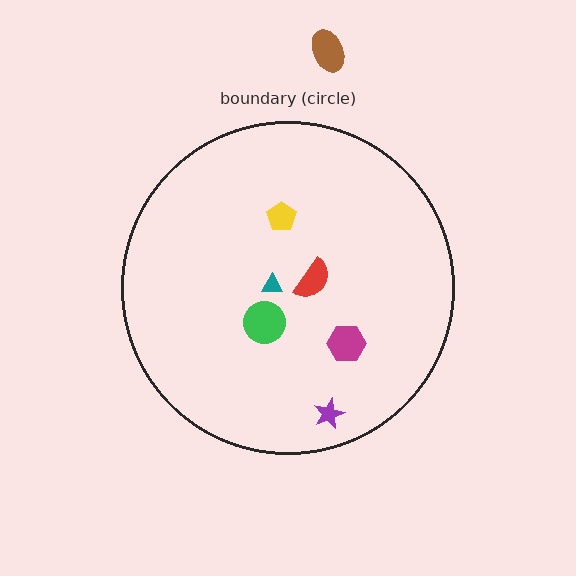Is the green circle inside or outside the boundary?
Inside.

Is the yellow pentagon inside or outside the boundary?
Inside.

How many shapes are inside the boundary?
6 inside, 1 outside.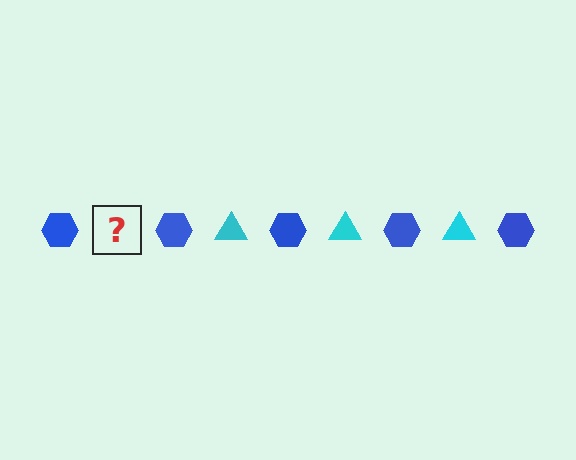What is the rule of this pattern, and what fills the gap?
The rule is that the pattern alternates between blue hexagon and cyan triangle. The gap should be filled with a cyan triangle.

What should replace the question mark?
The question mark should be replaced with a cyan triangle.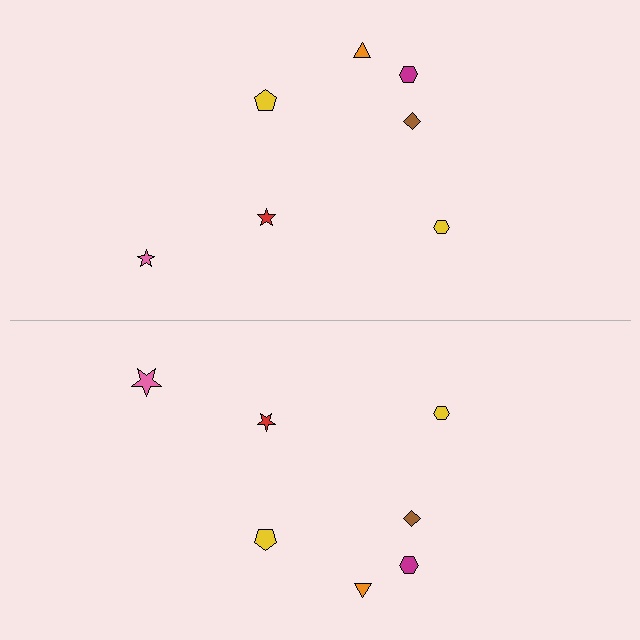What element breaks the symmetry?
The pink star on the bottom side has a different size than its mirror counterpart.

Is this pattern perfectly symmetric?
No, the pattern is not perfectly symmetric. The pink star on the bottom side has a different size than its mirror counterpart.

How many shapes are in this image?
There are 14 shapes in this image.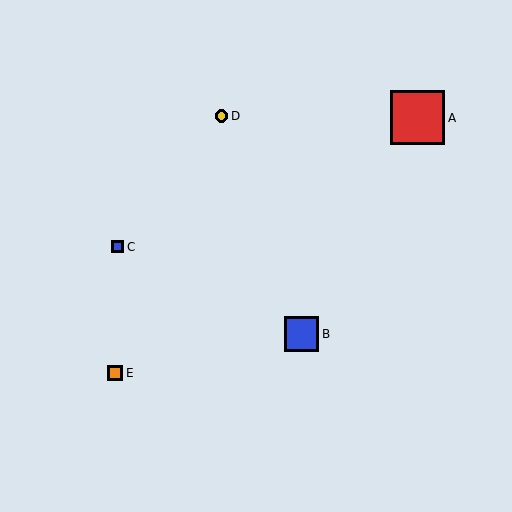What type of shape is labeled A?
Shape A is a red square.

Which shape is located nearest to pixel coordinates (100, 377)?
The orange square (labeled E) at (115, 373) is nearest to that location.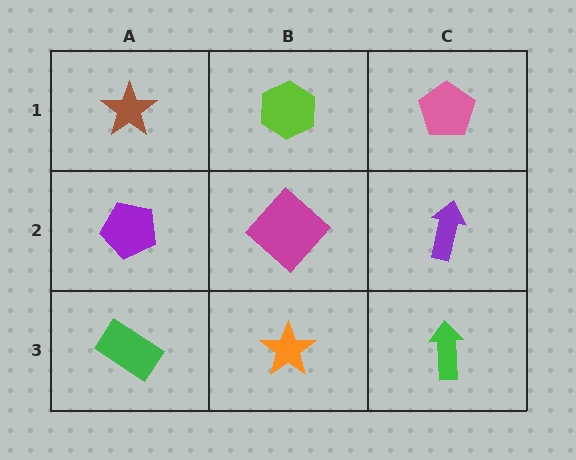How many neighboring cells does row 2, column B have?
4.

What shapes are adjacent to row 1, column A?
A purple pentagon (row 2, column A), a lime hexagon (row 1, column B).